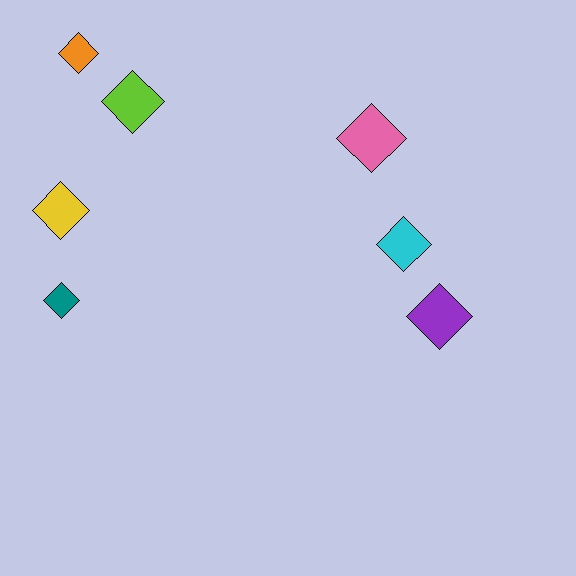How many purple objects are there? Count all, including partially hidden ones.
There is 1 purple object.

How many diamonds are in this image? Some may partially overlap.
There are 7 diamonds.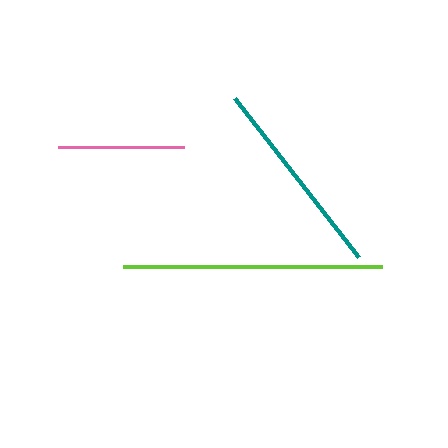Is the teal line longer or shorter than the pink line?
The teal line is longer than the pink line.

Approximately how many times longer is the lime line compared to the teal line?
The lime line is approximately 1.3 times the length of the teal line.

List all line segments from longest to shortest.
From longest to shortest: lime, teal, pink.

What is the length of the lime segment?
The lime segment is approximately 259 pixels long.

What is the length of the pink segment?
The pink segment is approximately 125 pixels long.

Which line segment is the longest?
The lime line is the longest at approximately 259 pixels.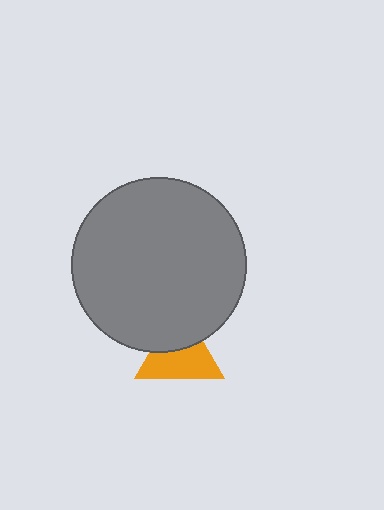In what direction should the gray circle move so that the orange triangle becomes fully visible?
The gray circle should move up. That is the shortest direction to clear the overlap and leave the orange triangle fully visible.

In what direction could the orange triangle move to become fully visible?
The orange triangle could move down. That would shift it out from behind the gray circle entirely.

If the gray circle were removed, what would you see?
You would see the complete orange triangle.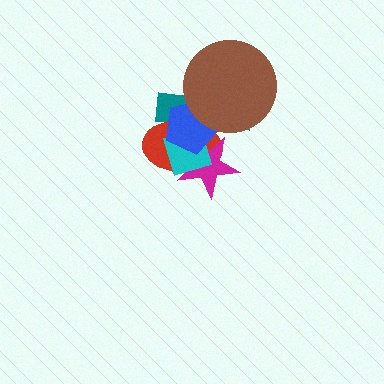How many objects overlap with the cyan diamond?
4 objects overlap with the cyan diamond.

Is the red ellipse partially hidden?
Yes, it is partially covered by another shape.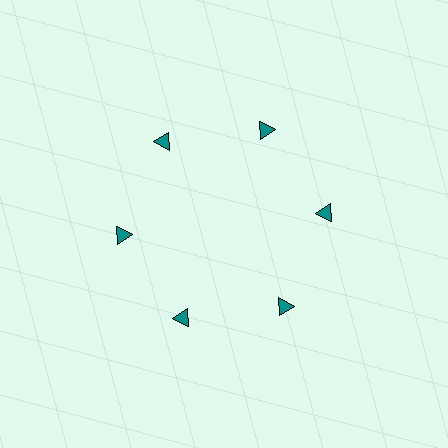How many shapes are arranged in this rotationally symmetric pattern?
There are 6 shapes, arranged in 6 groups of 1.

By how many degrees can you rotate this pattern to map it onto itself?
The pattern maps onto itself every 60 degrees of rotation.